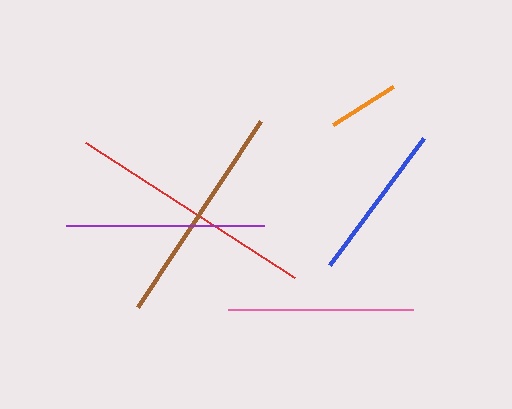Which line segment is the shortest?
The orange line is the shortest at approximately 71 pixels.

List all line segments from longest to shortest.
From longest to shortest: red, brown, purple, pink, blue, orange.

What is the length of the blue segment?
The blue segment is approximately 158 pixels long.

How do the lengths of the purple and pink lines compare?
The purple and pink lines are approximately the same length.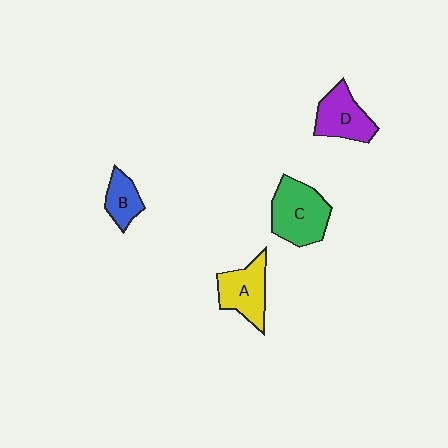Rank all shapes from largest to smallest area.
From largest to smallest: C (green), A (yellow), D (purple), B (blue).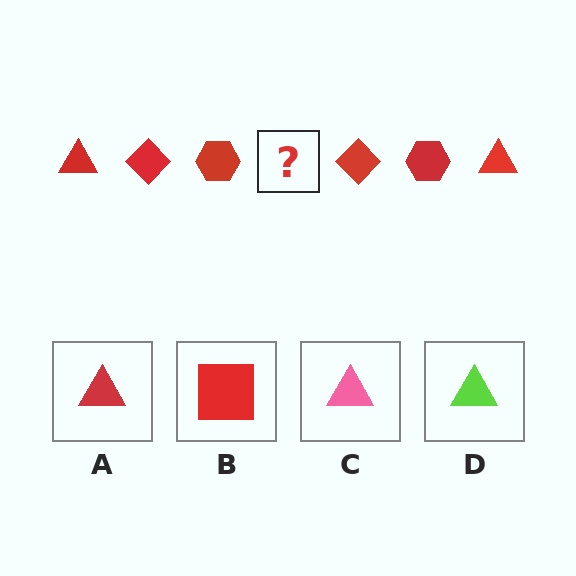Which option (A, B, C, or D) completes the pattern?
A.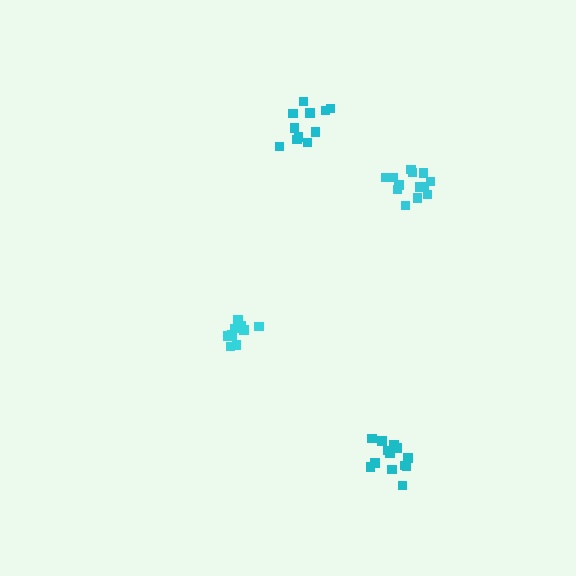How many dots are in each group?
Group 1: 13 dots, Group 2: 11 dots, Group 3: 9 dots, Group 4: 13 dots (46 total).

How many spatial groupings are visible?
There are 4 spatial groupings.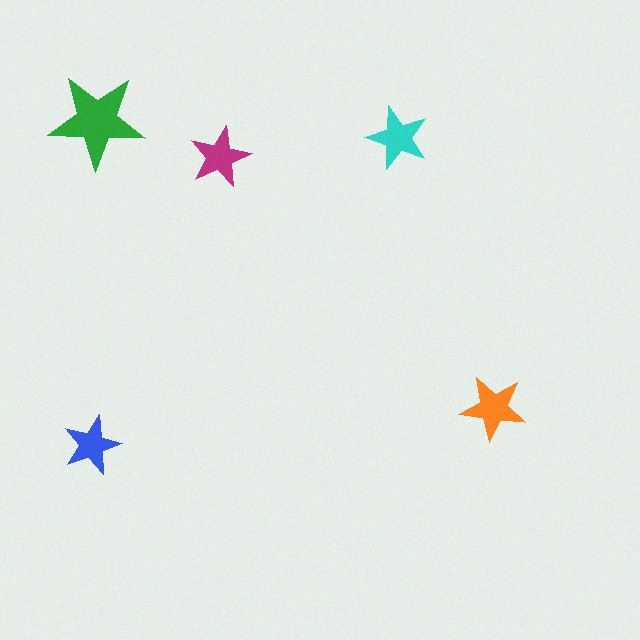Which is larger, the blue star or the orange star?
The orange one.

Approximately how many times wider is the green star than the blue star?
About 1.5 times wider.